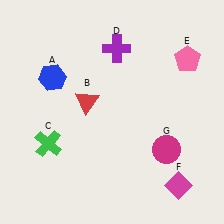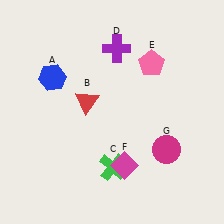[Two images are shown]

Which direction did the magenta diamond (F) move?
The magenta diamond (F) moved left.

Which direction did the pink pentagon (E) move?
The pink pentagon (E) moved left.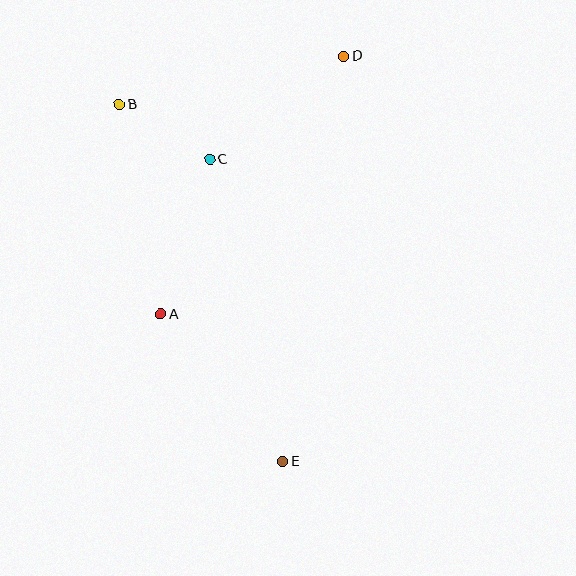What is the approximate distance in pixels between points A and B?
The distance between A and B is approximately 213 pixels.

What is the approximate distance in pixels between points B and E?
The distance between B and E is approximately 392 pixels.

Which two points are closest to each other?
Points B and C are closest to each other.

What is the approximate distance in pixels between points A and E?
The distance between A and E is approximately 192 pixels.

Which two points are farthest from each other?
Points D and E are farthest from each other.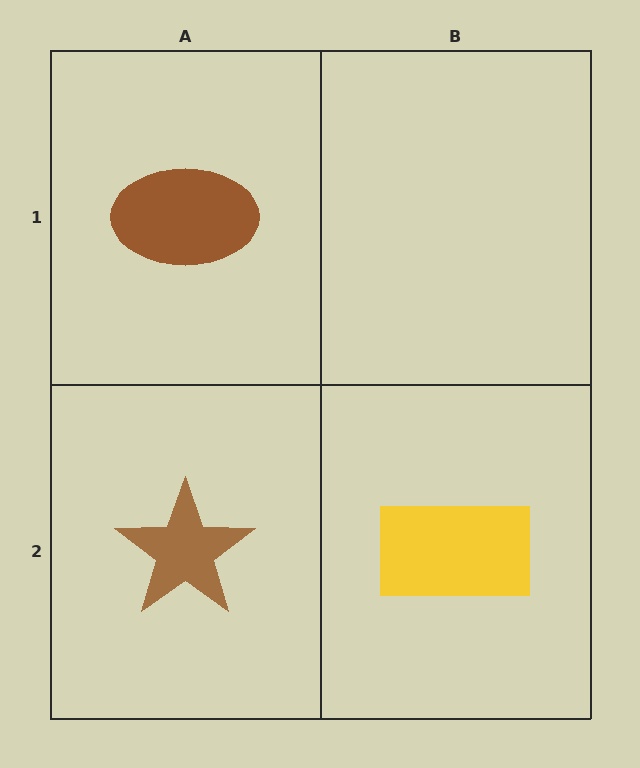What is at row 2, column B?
A yellow rectangle.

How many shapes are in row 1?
1 shape.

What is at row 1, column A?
A brown ellipse.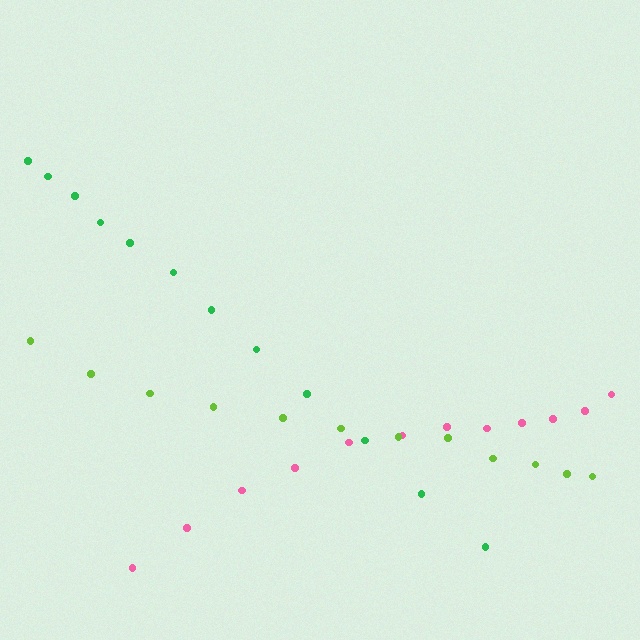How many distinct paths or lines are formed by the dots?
There are 3 distinct paths.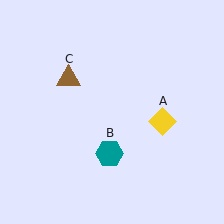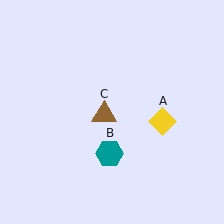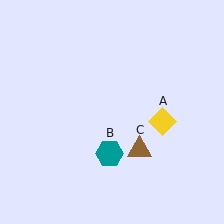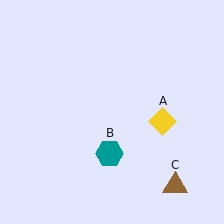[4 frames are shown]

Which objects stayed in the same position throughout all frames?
Yellow diamond (object A) and teal hexagon (object B) remained stationary.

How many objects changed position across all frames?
1 object changed position: brown triangle (object C).